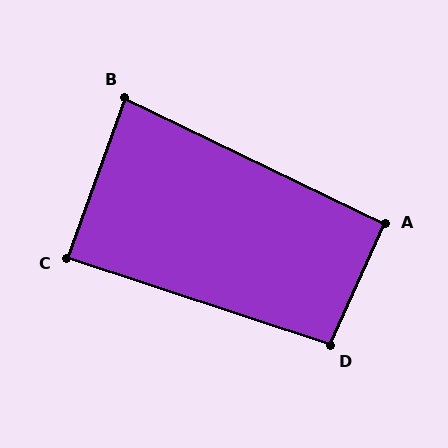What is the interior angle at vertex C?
Approximately 89 degrees (approximately right).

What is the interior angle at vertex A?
Approximately 91 degrees (approximately right).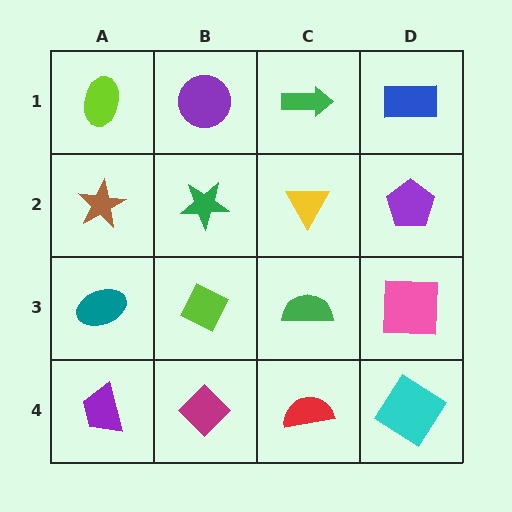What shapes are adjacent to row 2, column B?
A purple circle (row 1, column B), a lime diamond (row 3, column B), a brown star (row 2, column A), a yellow triangle (row 2, column C).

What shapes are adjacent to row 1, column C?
A yellow triangle (row 2, column C), a purple circle (row 1, column B), a blue rectangle (row 1, column D).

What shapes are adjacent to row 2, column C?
A green arrow (row 1, column C), a green semicircle (row 3, column C), a green star (row 2, column B), a purple pentagon (row 2, column D).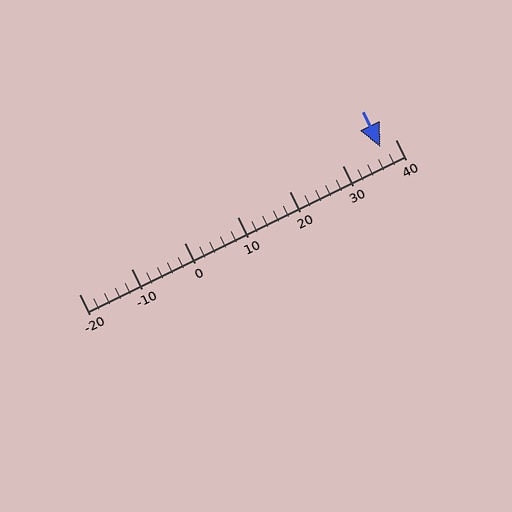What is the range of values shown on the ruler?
The ruler shows values from -20 to 40.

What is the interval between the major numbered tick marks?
The major tick marks are spaced 10 units apart.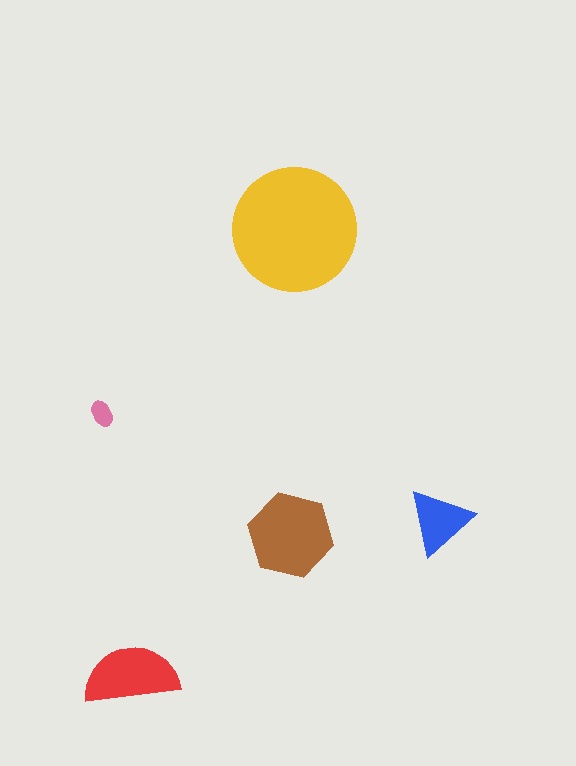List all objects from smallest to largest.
The pink ellipse, the blue triangle, the red semicircle, the brown hexagon, the yellow circle.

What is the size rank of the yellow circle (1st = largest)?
1st.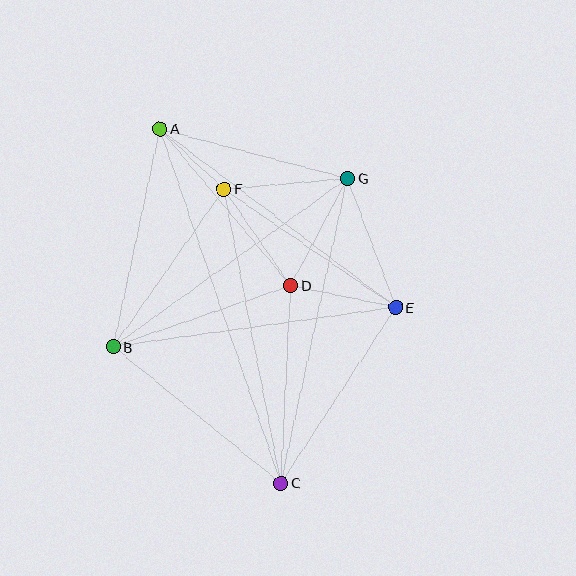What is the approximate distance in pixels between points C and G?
The distance between C and G is approximately 312 pixels.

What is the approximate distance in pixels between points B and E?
The distance between B and E is approximately 285 pixels.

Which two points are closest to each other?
Points A and F are closest to each other.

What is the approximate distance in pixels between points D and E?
The distance between D and E is approximately 107 pixels.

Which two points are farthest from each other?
Points A and C are farthest from each other.